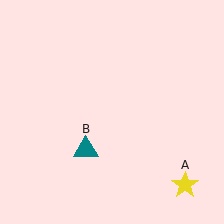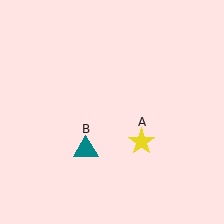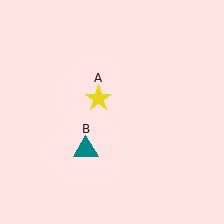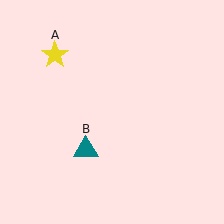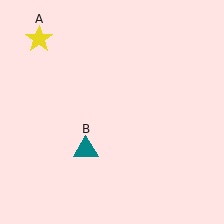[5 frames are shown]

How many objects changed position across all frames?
1 object changed position: yellow star (object A).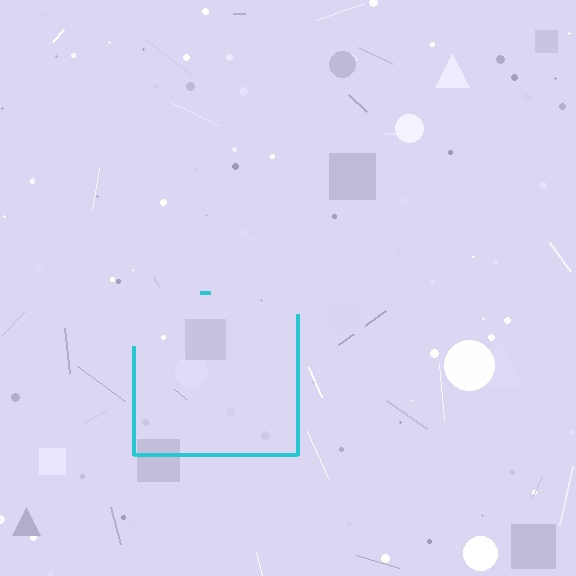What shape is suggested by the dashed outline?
The dashed outline suggests a square.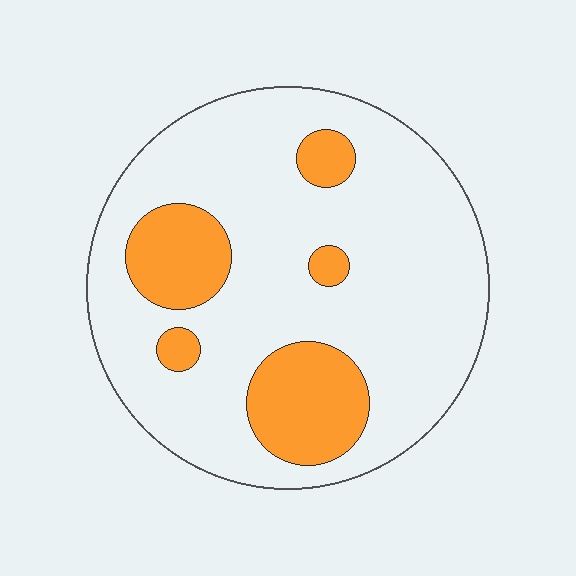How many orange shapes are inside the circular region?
5.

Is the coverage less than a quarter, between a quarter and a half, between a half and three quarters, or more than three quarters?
Less than a quarter.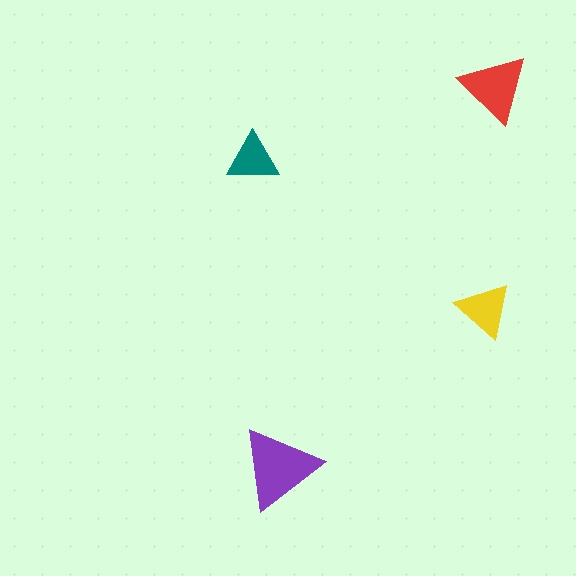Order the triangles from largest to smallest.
the purple one, the red one, the yellow one, the teal one.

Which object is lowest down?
The purple triangle is bottommost.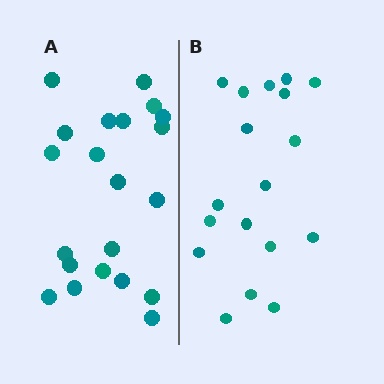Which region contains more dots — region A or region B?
Region A (the left region) has more dots.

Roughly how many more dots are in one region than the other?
Region A has just a few more — roughly 2 or 3 more dots than region B.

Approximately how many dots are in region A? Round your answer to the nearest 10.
About 20 dots. (The exact count is 21, which rounds to 20.)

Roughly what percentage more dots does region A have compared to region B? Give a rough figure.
About 15% more.